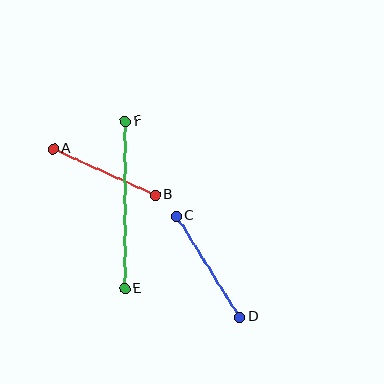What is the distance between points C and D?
The distance is approximately 119 pixels.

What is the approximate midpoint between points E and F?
The midpoint is at approximately (125, 205) pixels.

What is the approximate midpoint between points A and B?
The midpoint is at approximately (104, 172) pixels.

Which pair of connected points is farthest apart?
Points E and F are farthest apart.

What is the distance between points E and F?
The distance is approximately 167 pixels.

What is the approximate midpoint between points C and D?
The midpoint is at approximately (208, 267) pixels.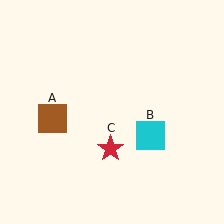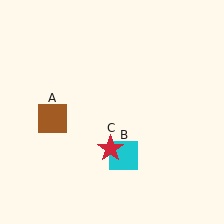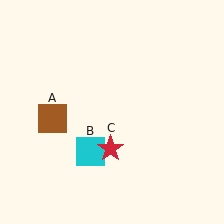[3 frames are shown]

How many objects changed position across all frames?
1 object changed position: cyan square (object B).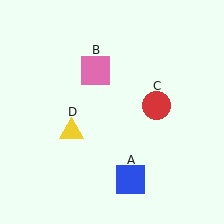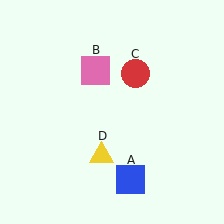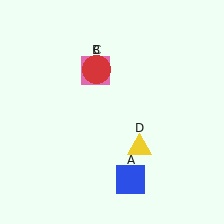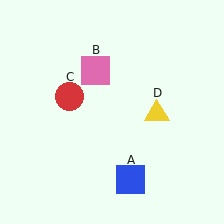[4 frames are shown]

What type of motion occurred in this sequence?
The red circle (object C), yellow triangle (object D) rotated counterclockwise around the center of the scene.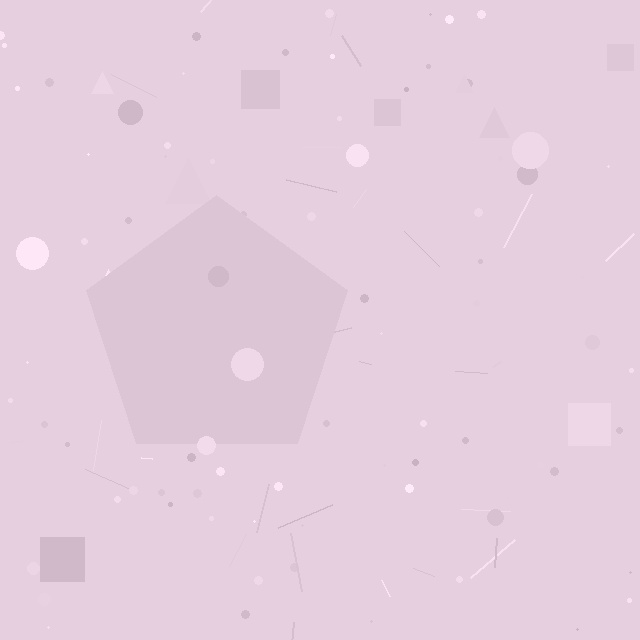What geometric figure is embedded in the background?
A pentagon is embedded in the background.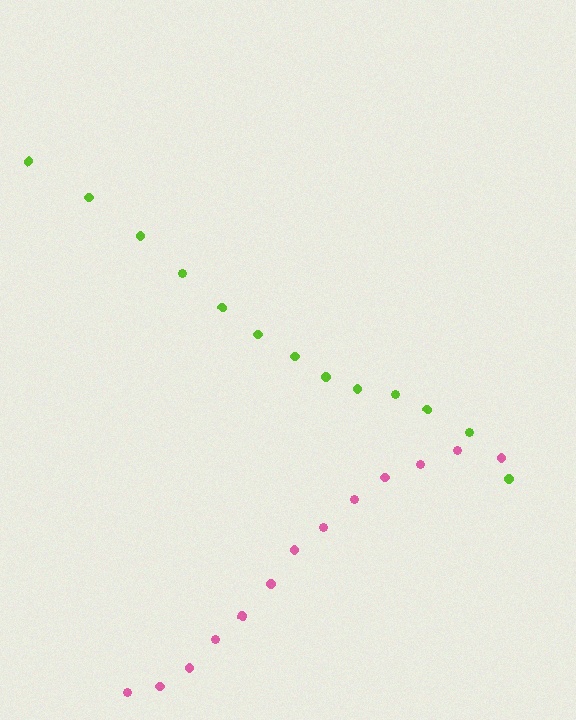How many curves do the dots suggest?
There are 2 distinct paths.